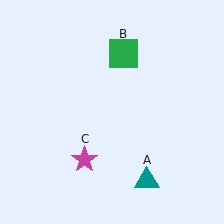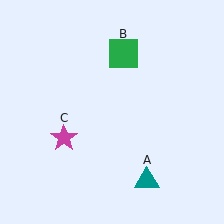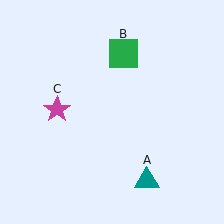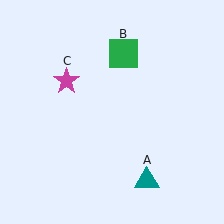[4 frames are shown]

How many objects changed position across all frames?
1 object changed position: magenta star (object C).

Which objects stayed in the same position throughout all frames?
Teal triangle (object A) and green square (object B) remained stationary.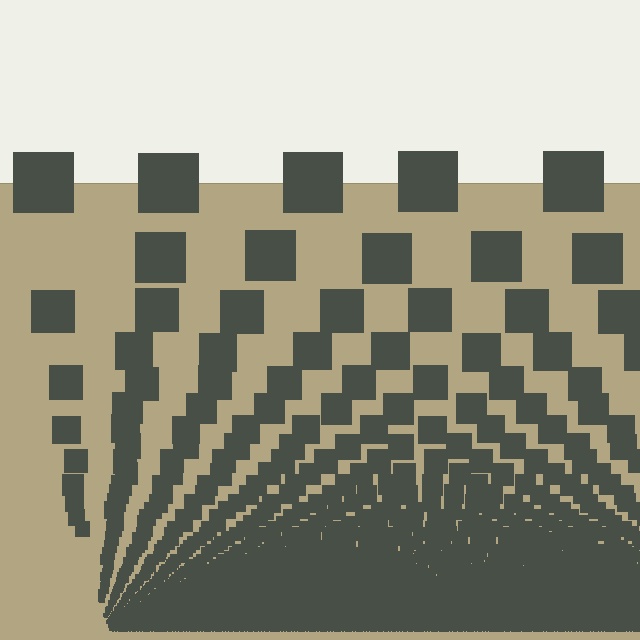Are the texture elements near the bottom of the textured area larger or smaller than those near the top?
Smaller. The gradient is inverted — elements near the bottom are smaller and denser.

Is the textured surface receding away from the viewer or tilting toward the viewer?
The surface appears to tilt toward the viewer. Texture elements get larger and sparser toward the top.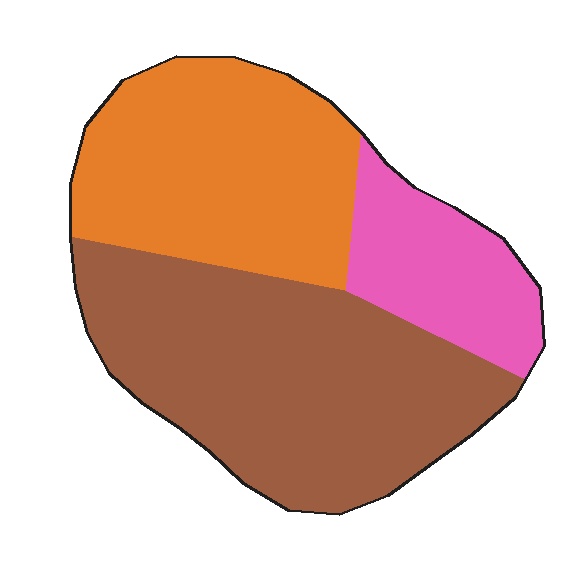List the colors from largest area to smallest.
From largest to smallest: brown, orange, pink.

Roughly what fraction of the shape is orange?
Orange takes up about one third (1/3) of the shape.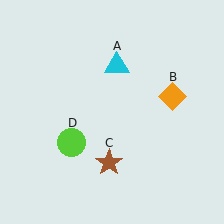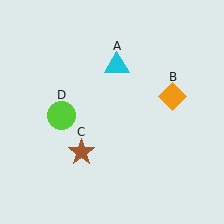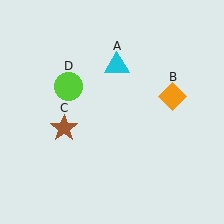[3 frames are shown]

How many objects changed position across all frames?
2 objects changed position: brown star (object C), lime circle (object D).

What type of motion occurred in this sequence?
The brown star (object C), lime circle (object D) rotated clockwise around the center of the scene.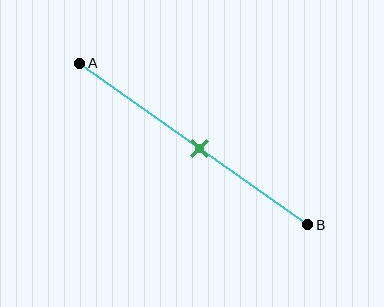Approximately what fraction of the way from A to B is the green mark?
The green mark is approximately 55% of the way from A to B.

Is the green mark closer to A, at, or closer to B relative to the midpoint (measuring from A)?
The green mark is approximately at the midpoint of segment AB.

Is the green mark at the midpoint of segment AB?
Yes, the mark is approximately at the midpoint.